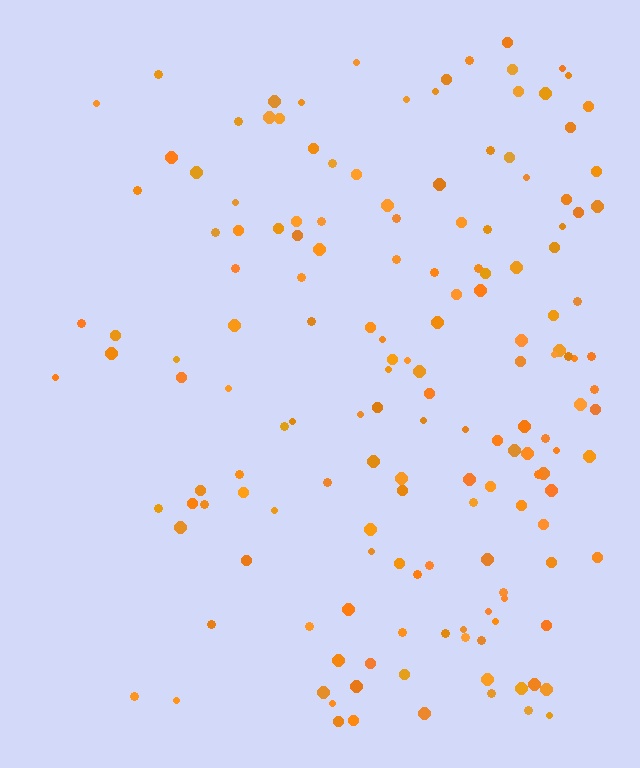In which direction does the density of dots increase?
From left to right, with the right side densest.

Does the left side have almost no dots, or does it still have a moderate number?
Still a moderate number, just noticeably fewer than the right.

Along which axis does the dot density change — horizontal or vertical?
Horizontal.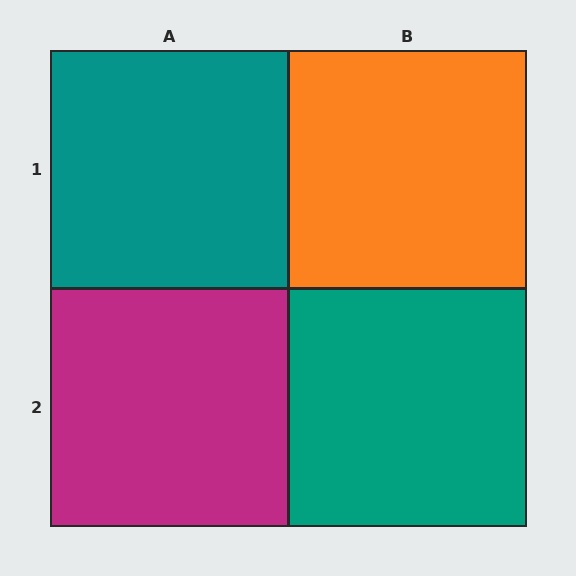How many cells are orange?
1 cell is orange.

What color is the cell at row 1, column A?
Teal.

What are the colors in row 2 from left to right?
Magenta, teal.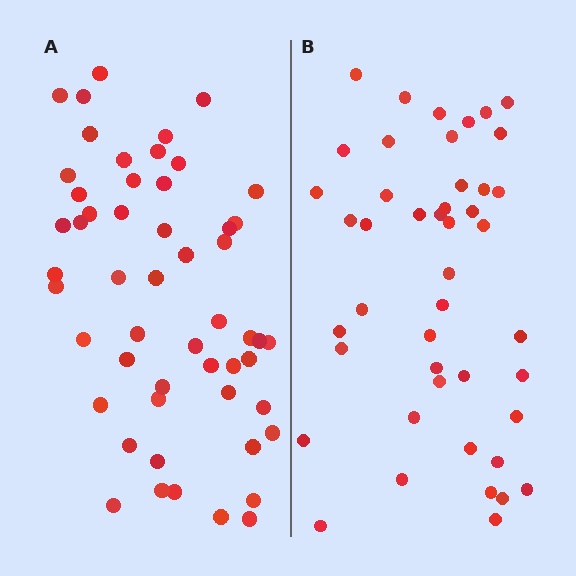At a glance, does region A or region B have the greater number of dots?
Region A (the left region) has more dots.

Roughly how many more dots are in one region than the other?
Region A has roughly 8 or so more dots than region B.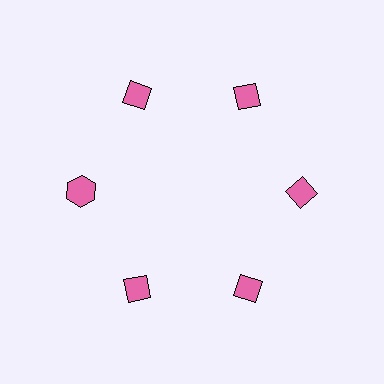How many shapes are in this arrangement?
There are 6 shapes arranged in a ring pattern.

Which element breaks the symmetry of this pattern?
The pink hexagon at roughly the 9 o'clock position breaks the symmetry. All other shapes are pink diamonds.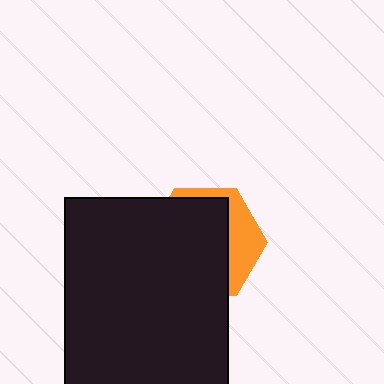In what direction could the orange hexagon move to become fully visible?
The orange hexagon could move toward the upper-right. That would shift it out from behind the black rectangle entirely.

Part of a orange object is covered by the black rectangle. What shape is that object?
It is a hexagon.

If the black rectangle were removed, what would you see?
You would see the complete orange hexagon.